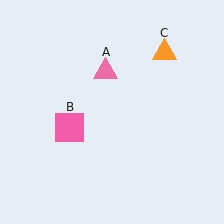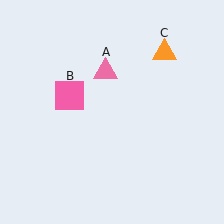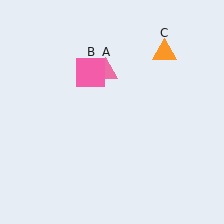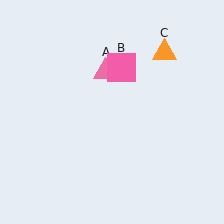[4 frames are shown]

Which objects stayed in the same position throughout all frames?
Pink triangle (object A) and orange triangle (object C) remained stationary.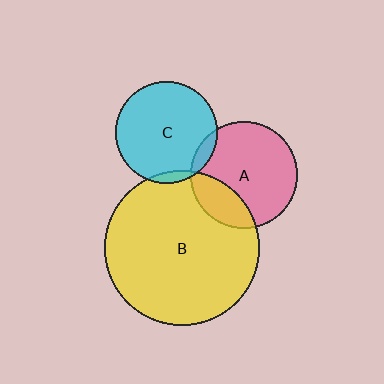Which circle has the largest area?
Circle B (yellow).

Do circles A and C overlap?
Yes.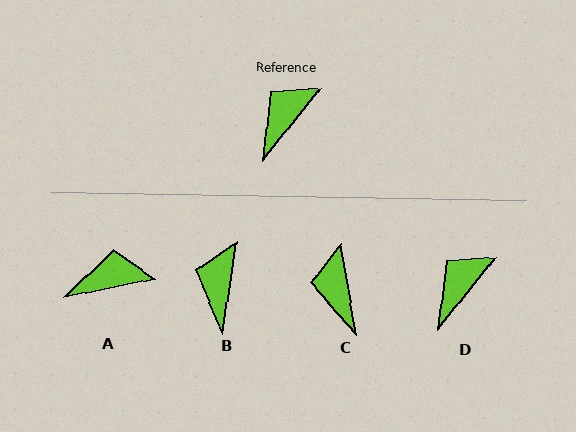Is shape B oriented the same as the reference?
No, it is off by about 30 degrees.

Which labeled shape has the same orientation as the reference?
D.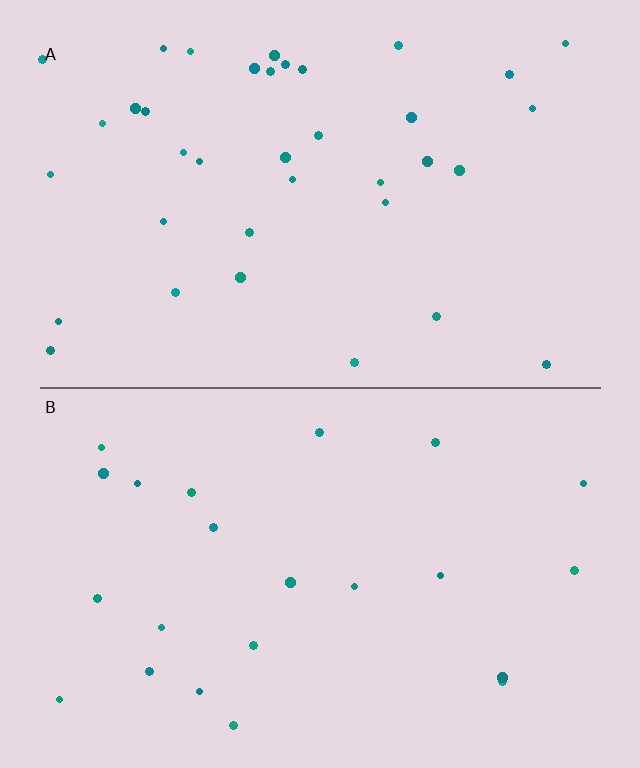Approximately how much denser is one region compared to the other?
Approximately 1.6× — region A over region B.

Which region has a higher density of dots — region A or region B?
A (the top).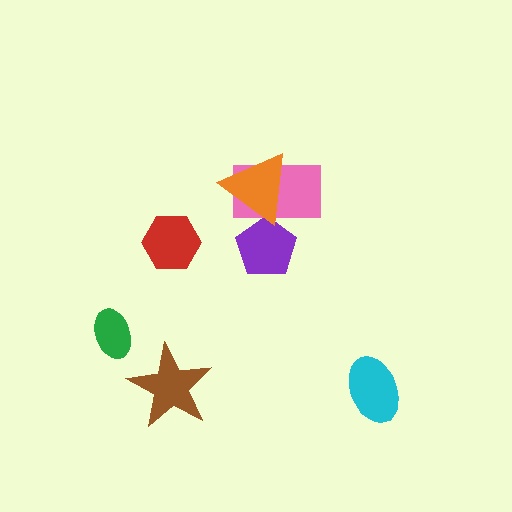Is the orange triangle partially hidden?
No, no other shape covers it.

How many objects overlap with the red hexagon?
0 objects overlap with the red hexagon.